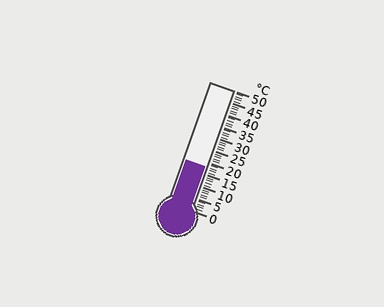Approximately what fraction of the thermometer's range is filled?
The thermometer is filled to approximately 35% of its range.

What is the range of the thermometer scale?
The thermometer scale ranges from 0°C to 50°C.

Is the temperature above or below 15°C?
The temperature is above 15°C.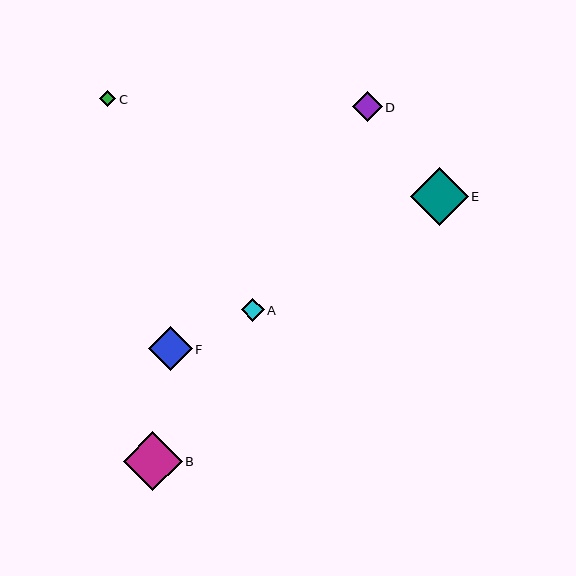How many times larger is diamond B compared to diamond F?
Diamond B is approximately 1.3 times the size of diamond F.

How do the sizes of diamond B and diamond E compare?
Diamond B and diamond E are approximately the same size.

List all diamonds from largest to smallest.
From largest to smallest: B, E, F, D, A, C.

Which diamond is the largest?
Diamond B is the largest with a size of approximately 59 pixels.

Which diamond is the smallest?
Diamond C is the smallest with a size of approximately 17 pixels.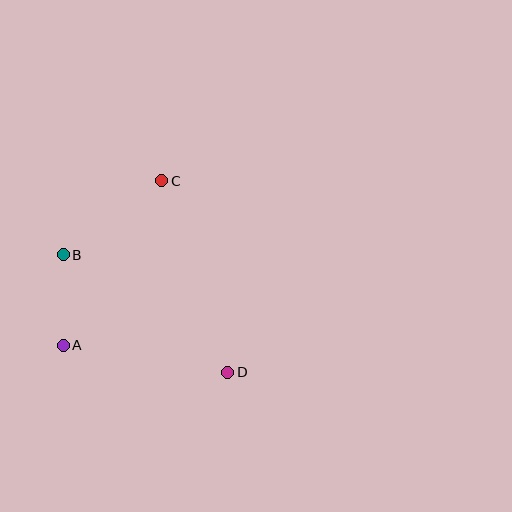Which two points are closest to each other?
Points A and B are closest to each other.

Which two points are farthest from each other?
Points C and D are farthest from each other.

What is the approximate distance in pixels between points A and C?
The distance between A and C is approximately 192 pixels.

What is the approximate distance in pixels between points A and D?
The distance between A and D is approximately 167 pixels.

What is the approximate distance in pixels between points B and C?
The distance between B and C is approximately 123 pixels.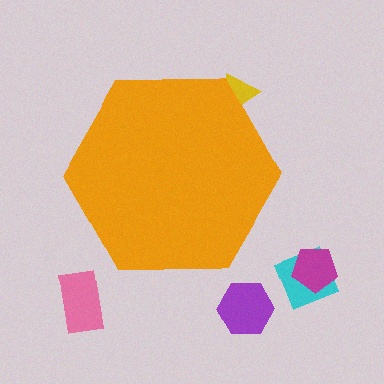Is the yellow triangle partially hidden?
Yes, the yellow triangle is partially hidden behind the orange hexagon.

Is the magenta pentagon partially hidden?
No, the magenta pentagon is fully visible.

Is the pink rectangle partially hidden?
No, the pink rectangle is fully visible.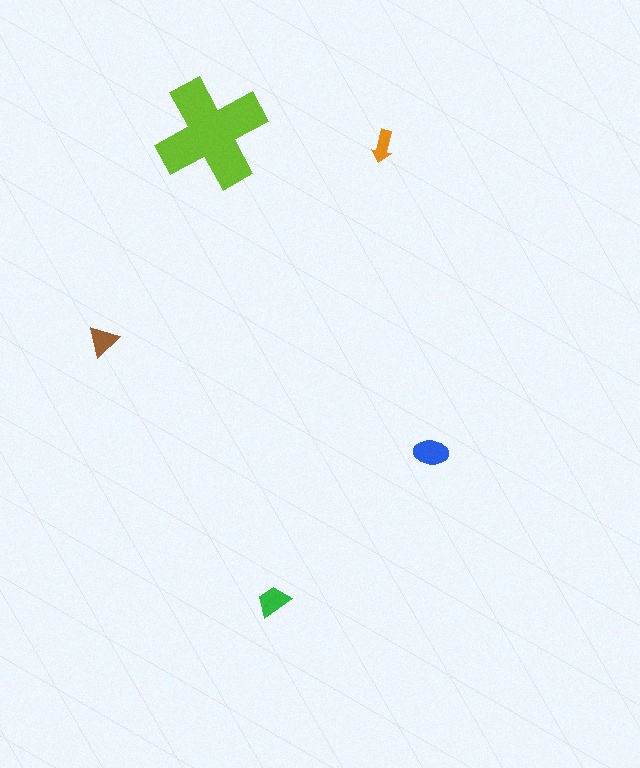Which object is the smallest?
The orange arrow.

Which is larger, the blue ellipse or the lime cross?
The lime cross.